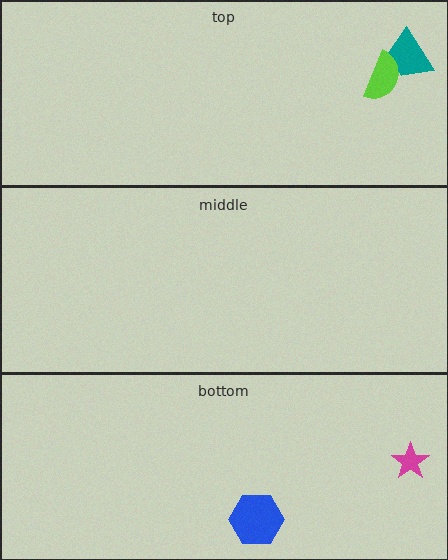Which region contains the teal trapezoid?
The top region.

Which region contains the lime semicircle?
The top region.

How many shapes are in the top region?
2.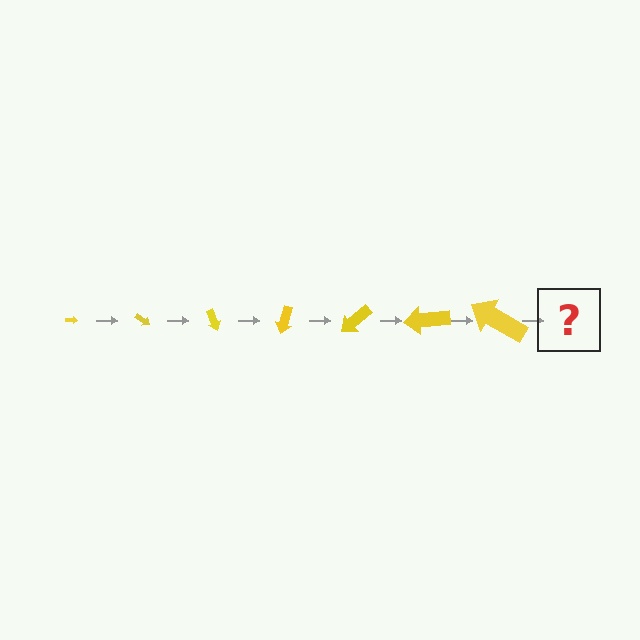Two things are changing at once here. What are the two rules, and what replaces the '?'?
The two rules are that the arrow grows larger each step and it rotates 35 degrees each step. The '?' should be an arrow, larger than the previous one and rotated 245 degrees from the start.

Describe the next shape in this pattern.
It should be an arrow, larger than the previous one and rotated 245 degrees from the start.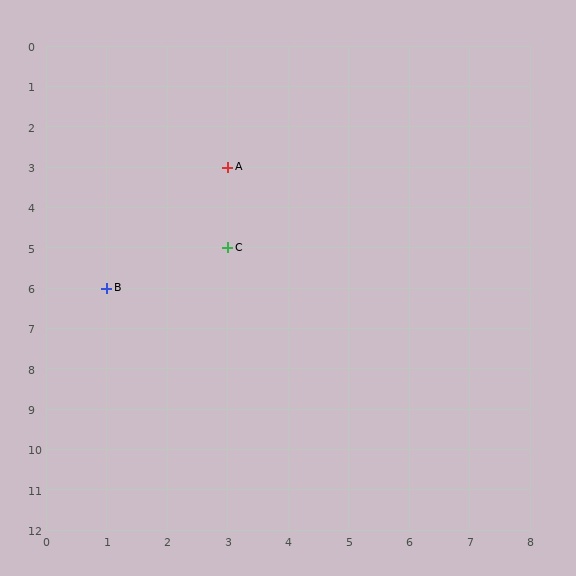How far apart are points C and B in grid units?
Points C and B are 2 columns and 1 row apart (about 2.2 grid units diagonally).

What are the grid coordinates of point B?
Point B is at grid coordinates (1, 6).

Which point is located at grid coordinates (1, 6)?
Point B is at (1, 6).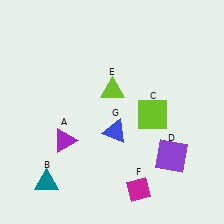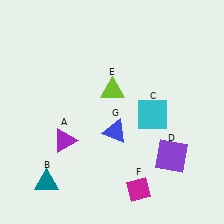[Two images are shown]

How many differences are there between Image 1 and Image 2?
There is 1 difference between the two images.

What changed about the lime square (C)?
In Image 1, C is lime. In Image 2, it changed to cyan.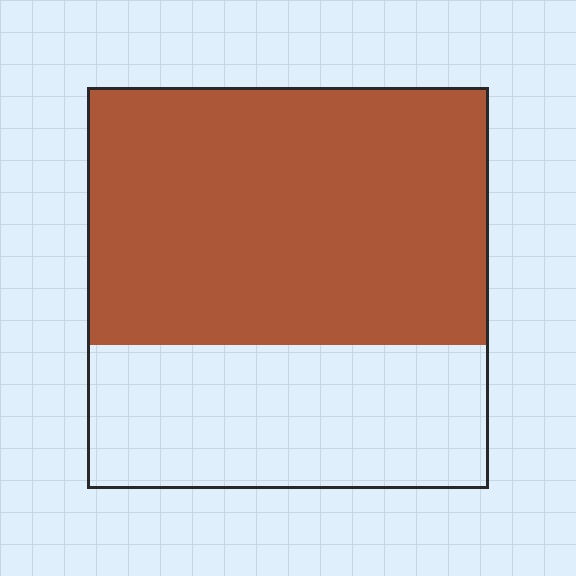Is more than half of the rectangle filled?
Yes.